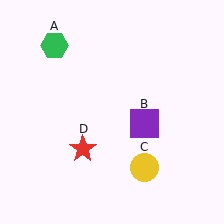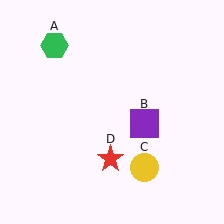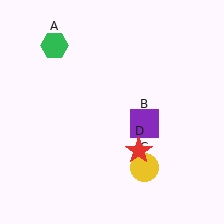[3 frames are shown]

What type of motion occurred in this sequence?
The red star (object D) rotated counterclockwise around the center of the scene.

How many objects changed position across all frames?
1 object changed position: red star (object D).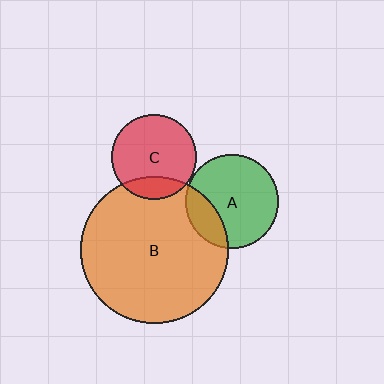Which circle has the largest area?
Circle B (orange).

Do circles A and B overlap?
Yes.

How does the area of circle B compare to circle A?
Approximately 2.5 times.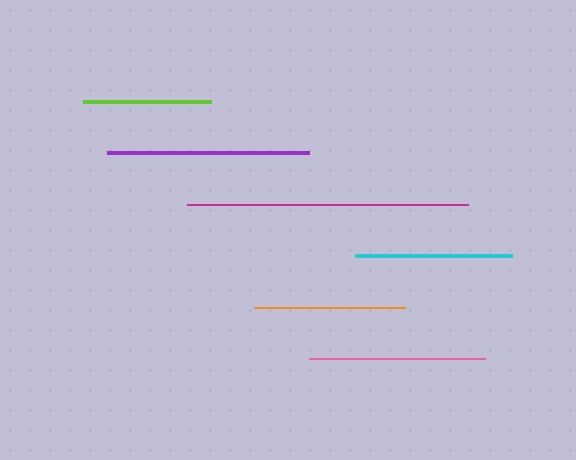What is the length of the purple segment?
The purple segment is approximately 202 pixels long.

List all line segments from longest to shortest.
From longest to shortest: magenta, purple, pink, cyan, orange, lime.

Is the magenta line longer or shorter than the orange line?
The magenta line is longer than the orange line.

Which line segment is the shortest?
The lime line is the shortest at approximately 128 pixels.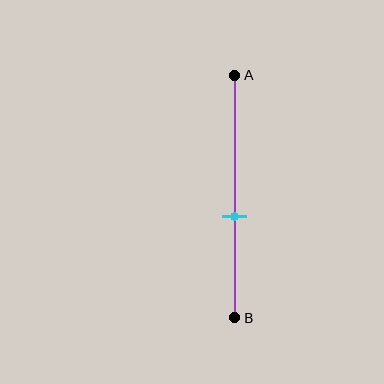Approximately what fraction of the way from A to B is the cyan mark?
The cyan mark is approximately 60% of the way from A to B.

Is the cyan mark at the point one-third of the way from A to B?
No, the mark is at about 60% from A, not at the 33% one-third point.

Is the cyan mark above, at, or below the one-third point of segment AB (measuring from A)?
The cyan mark is below the one-third point of segment AB.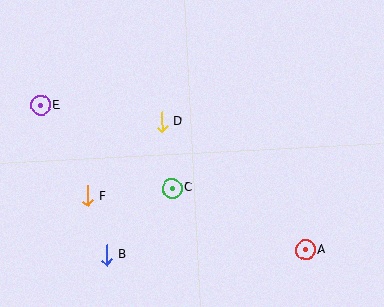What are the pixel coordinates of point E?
Point E is at (40, 106).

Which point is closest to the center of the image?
Point C at (172, 188) is closest to the center.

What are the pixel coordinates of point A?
Point A is at (306, 250).